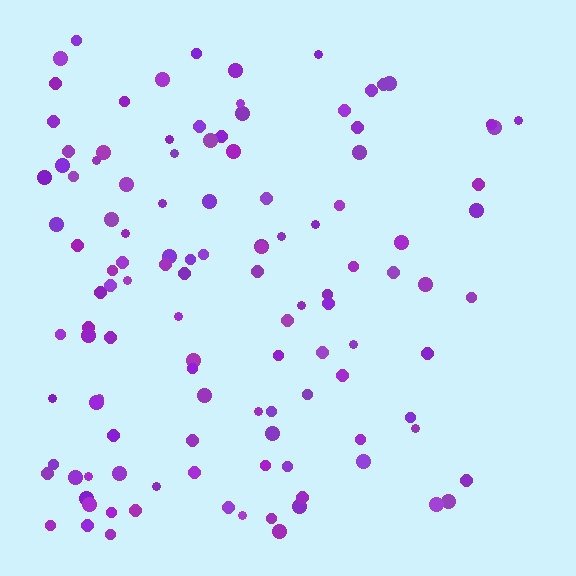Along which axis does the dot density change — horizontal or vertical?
Horizontal.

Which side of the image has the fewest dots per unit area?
The right.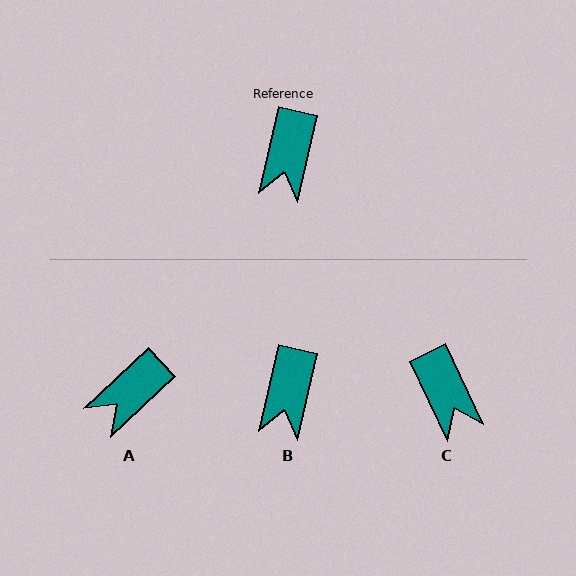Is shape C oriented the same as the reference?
No, it is off by about 38 degrees.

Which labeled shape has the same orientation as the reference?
B.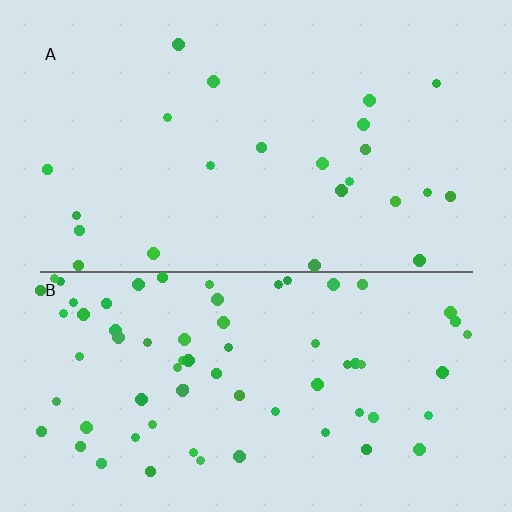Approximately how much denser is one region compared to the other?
Approximately 3.0× — region B over region A.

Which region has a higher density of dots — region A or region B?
B (the bottom).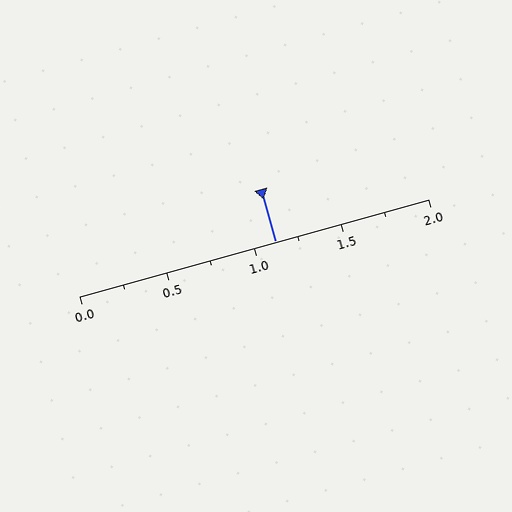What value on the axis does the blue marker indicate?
The marker indicates approximately 1.12.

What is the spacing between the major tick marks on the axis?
The major ticks are spaced 0.5 apart.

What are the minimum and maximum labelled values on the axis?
The axis runs from 0.0 to 2.0.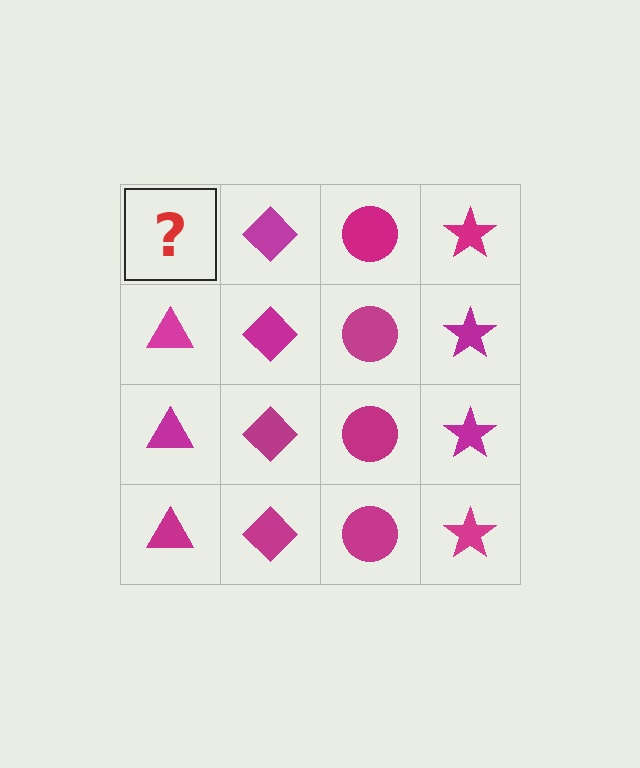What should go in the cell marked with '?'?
The missing cell should contain a magenta triangle.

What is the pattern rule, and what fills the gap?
The rule is that each column has a consistent shape. The gap should be filled with a magenta triangle.